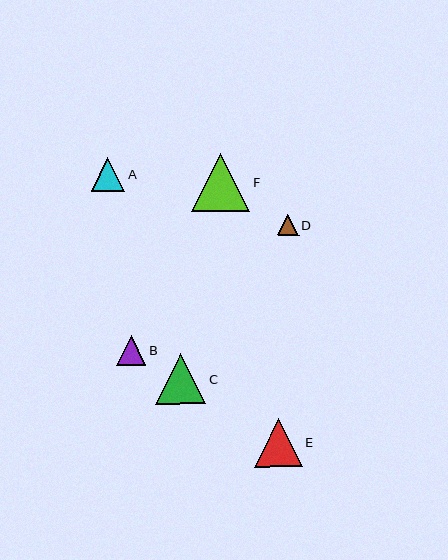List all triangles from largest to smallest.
From largest to smallest: F, C, E, A, B, D.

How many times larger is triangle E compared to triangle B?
Triangle E is approximately 1.6 times the size of triangle B.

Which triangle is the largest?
Triangle F is the largest with a size of approximately 59 pixels.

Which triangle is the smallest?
Triangle D is the smallest with a size of approximately 21 pixels.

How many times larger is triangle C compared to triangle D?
Triangle C is approximately 2.4 times the size of triangle D.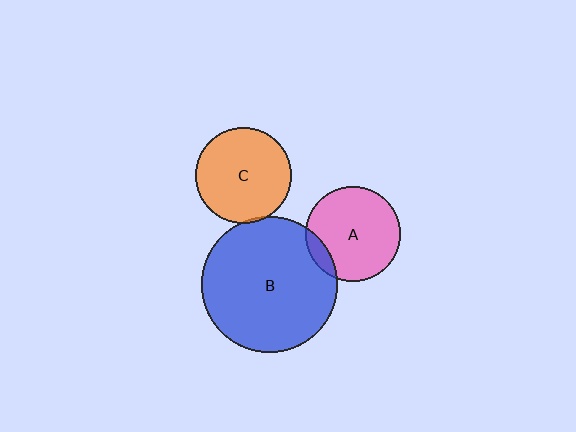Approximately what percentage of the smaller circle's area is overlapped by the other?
Approximately 5%.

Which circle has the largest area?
Circle B (blue).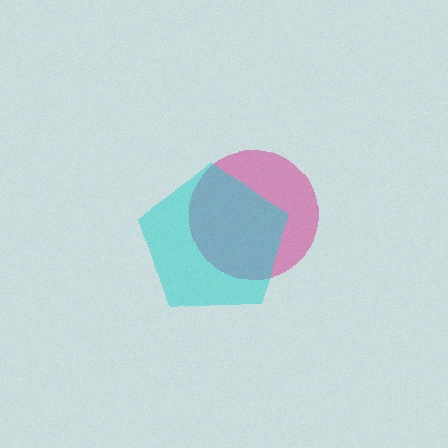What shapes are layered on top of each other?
The layered shapes are: a magenta circle, a cyan pentagon.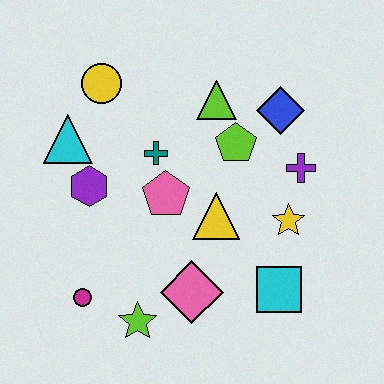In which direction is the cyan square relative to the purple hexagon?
The cyan square is to the right of the purple hexagon.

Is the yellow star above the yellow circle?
No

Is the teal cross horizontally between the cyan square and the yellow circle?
Yes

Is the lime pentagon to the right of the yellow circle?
Yes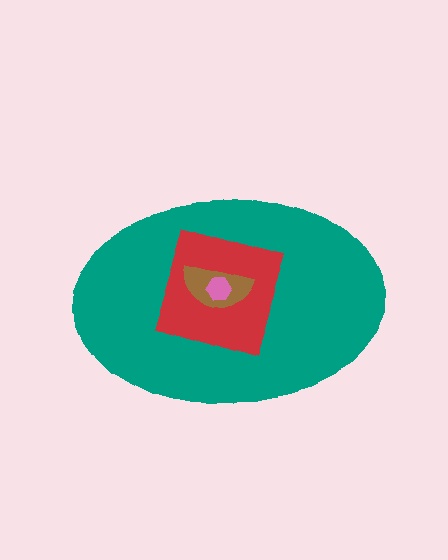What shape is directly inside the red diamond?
The brown semicircle.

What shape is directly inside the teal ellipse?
The red diamond.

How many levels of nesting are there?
4.